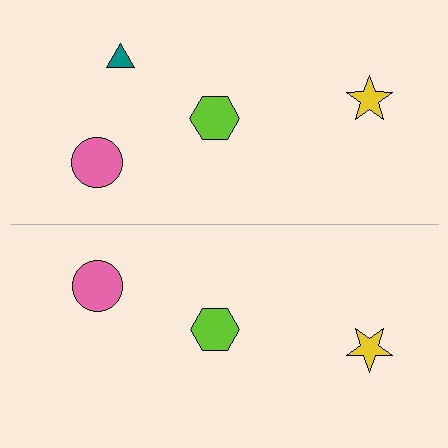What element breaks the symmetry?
A teal triangle is missing from the bottom side.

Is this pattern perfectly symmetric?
No, the pattern is not perfectly symmetric. A teal triangle is missing from the bottom side.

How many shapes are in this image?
There are 7 shapes in this image.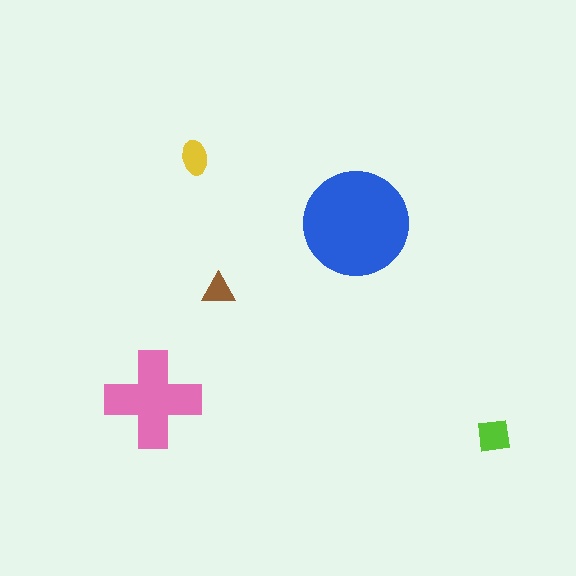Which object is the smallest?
The brown triangle.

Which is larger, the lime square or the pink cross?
The pink cross.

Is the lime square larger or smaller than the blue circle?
Smaller.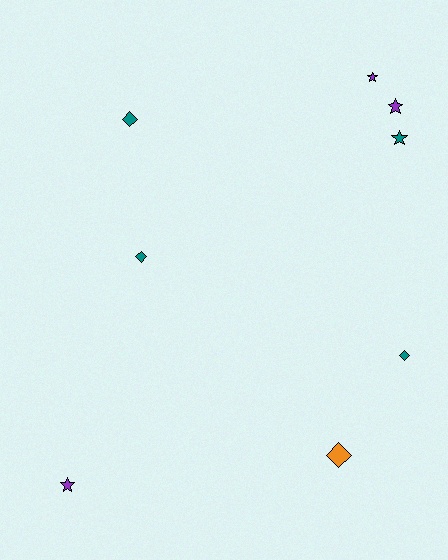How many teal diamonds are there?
There are 3 teal diamonds.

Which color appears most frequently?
Teal, with 4 objects.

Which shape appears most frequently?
Star, with 4 objects.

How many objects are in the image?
There are 8 objects.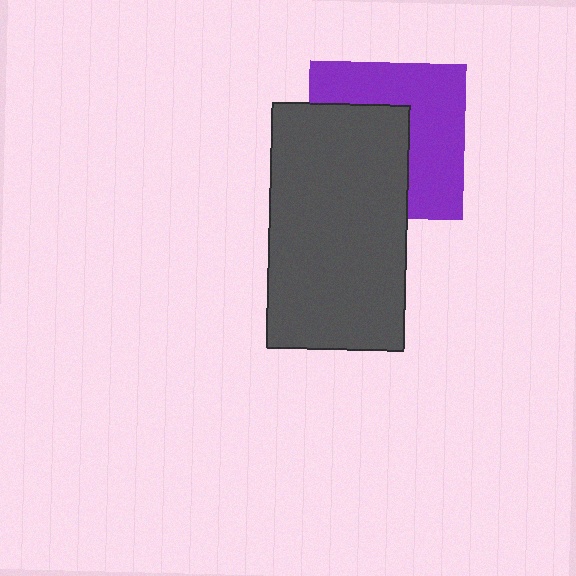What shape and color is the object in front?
The object in front is a dark gray rectangle.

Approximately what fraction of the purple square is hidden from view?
Roughly 47% of the purple square is hidden behind the dark gray rectangle.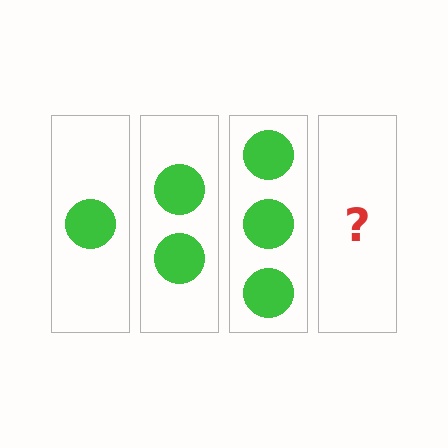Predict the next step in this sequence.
The next step is 4 circles.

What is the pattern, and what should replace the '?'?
The pattern is that each step adds one more circle. The '?' should be 4 circles.